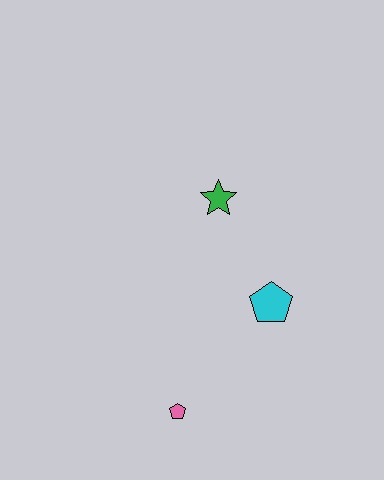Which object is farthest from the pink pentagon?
The green star is farthest from the pink pentagon.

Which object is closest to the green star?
The cyan pentagon is closest to the green star.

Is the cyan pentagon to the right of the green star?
Yes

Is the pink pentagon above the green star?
No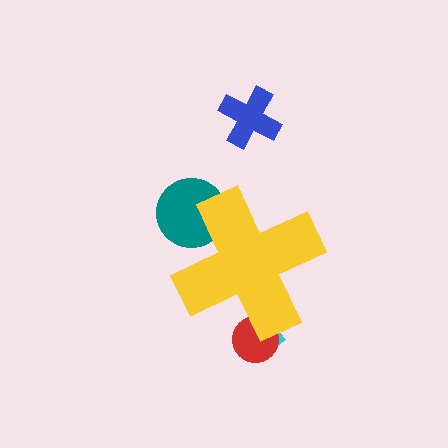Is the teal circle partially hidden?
Yes, the teal circle is partially hidden behind the yellow cross.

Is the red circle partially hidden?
Yes, the red circle is partially hidden behind the yellow cross.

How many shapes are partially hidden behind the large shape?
3 shapes are partially hidden.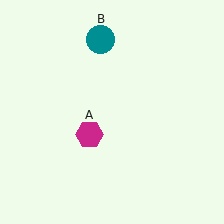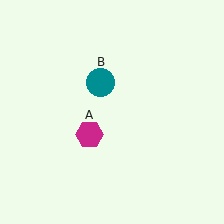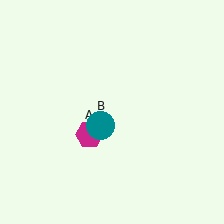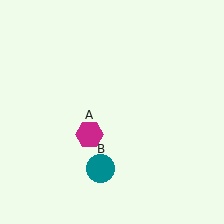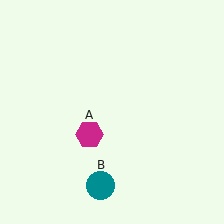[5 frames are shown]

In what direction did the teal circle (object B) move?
The teal circle (object B) moved down.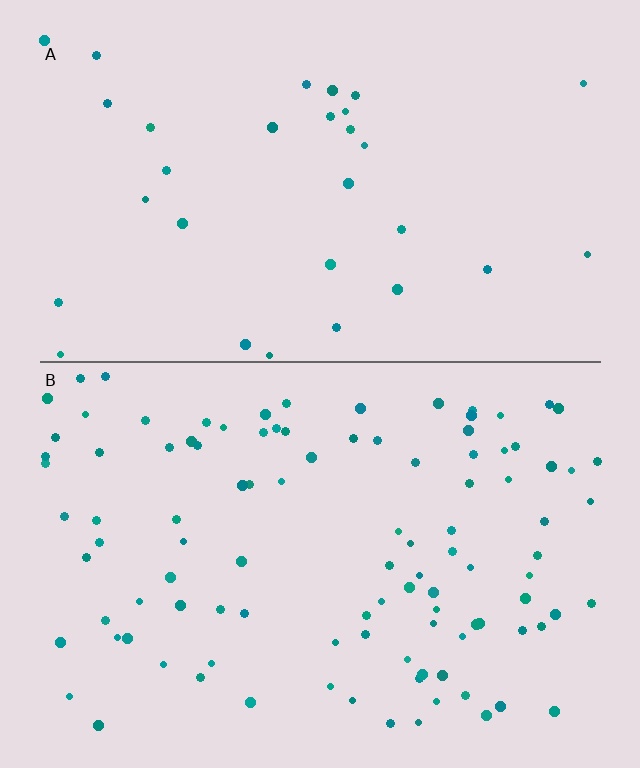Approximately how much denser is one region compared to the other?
Approximately 3.2× — region B over region A.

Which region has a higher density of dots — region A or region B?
B (the bottom).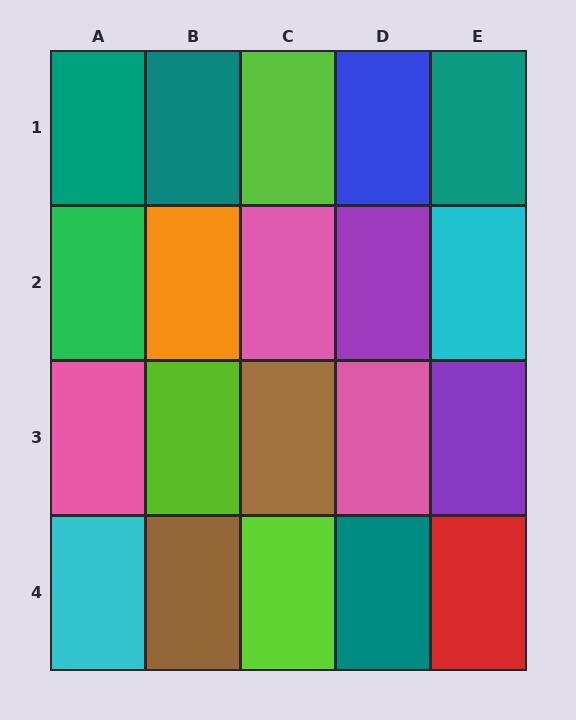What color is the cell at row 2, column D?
Purple.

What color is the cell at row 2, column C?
Pink.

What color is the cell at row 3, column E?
Purple.